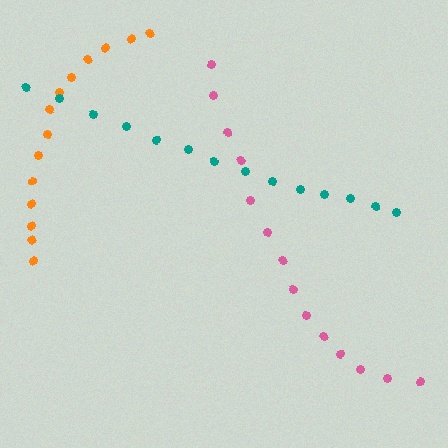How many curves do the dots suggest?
There are 3 distinct paths.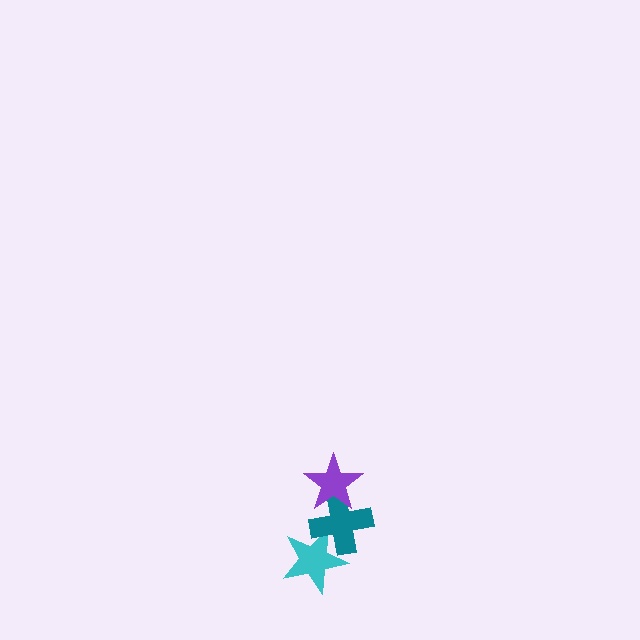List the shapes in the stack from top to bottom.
From top to bottom: the purple star, the teal cross, the cyan star.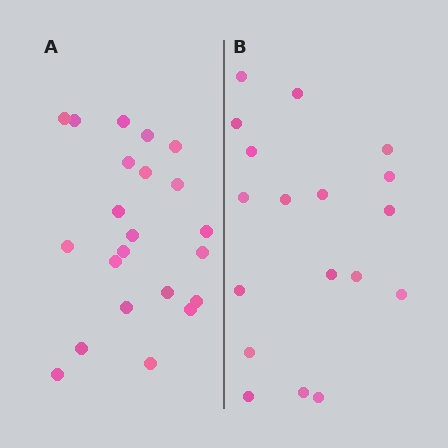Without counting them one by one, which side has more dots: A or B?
Region A (the left region) has more dots.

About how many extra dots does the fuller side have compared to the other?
Region A has about 4 more dots than region B.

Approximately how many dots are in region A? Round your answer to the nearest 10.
About 20 dots. (The exact count is 22, which rounds to 20.)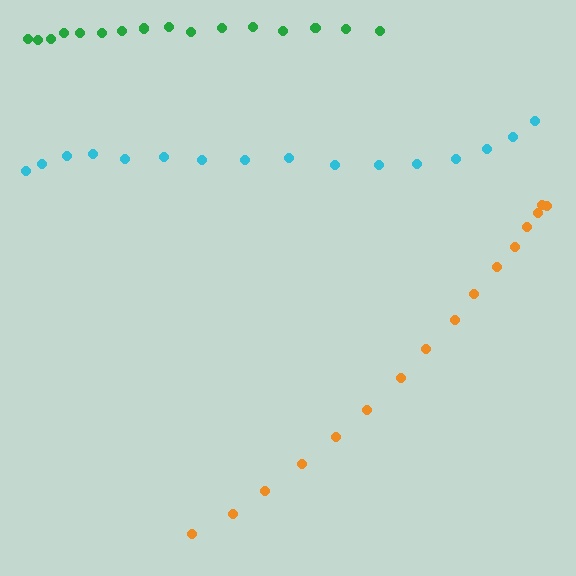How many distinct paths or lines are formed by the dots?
There are 3 distinct paths.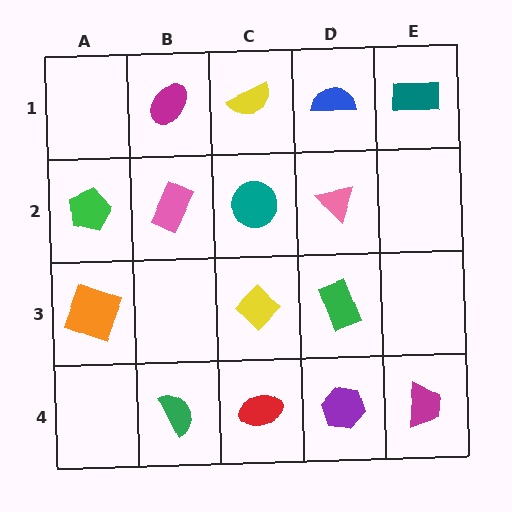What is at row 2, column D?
A pink triangle.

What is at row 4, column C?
A red ellipse.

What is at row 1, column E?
A teal rectangle.